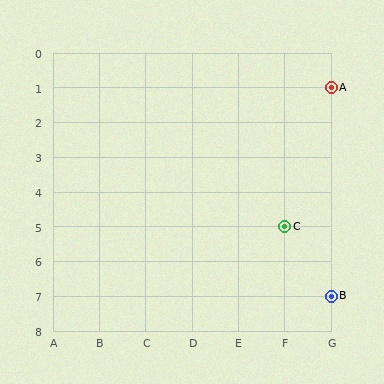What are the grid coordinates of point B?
Point B is at grid coordinates (G, 7).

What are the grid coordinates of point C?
Point C is at grid coordinates (F, 5).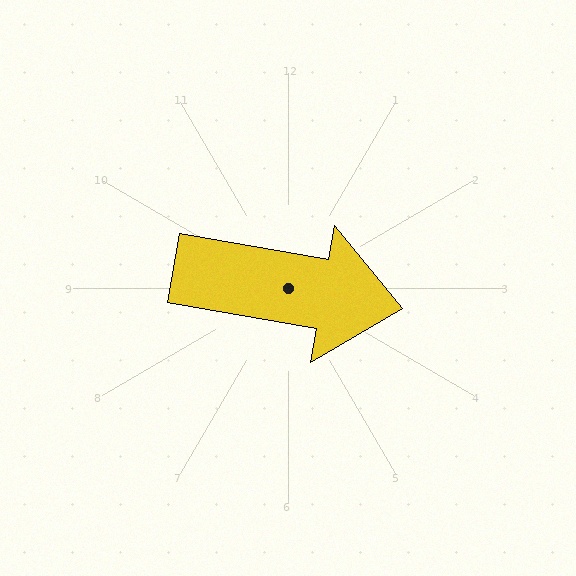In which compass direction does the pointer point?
East.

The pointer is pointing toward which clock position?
Roughly 3 o'clock.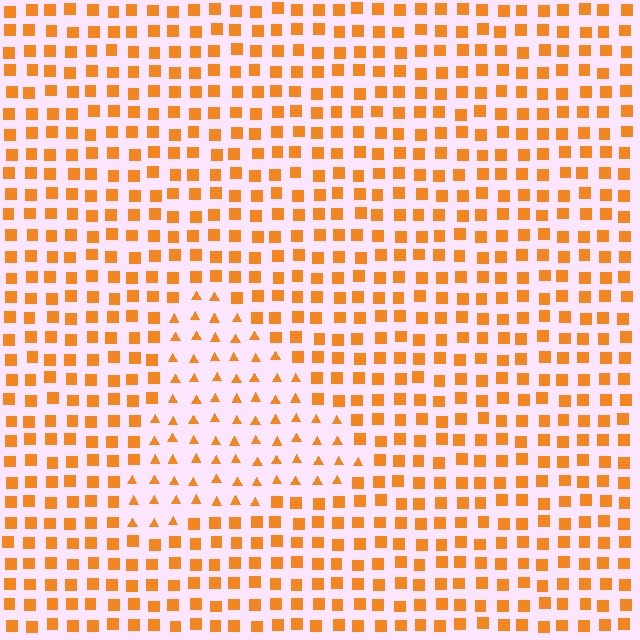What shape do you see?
I see a triangle.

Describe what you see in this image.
The image is filled with small orange elements arranged in a uniform grid. A triangle-shaped region contains triangles, while the surrounding area contains squares. The boundary is defined purely by the change in element shape.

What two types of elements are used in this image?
The image uses triangles inside the triangle region and squares outside it.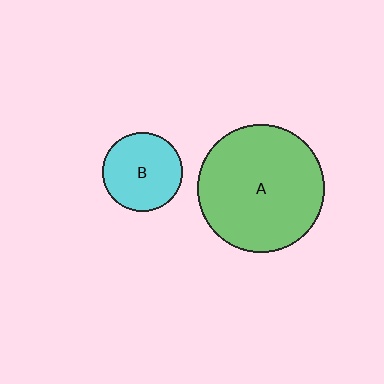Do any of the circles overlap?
No, none of the circles overlap.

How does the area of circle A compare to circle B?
Approximately 2.6 times.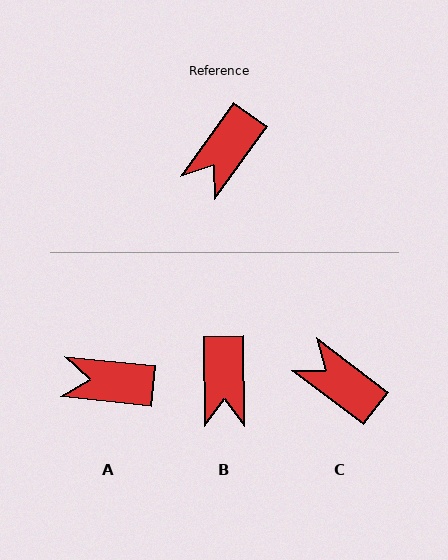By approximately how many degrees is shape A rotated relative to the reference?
Approximately 60 degrees clockwise.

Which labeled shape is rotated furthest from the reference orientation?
C, about 91 degrees away.